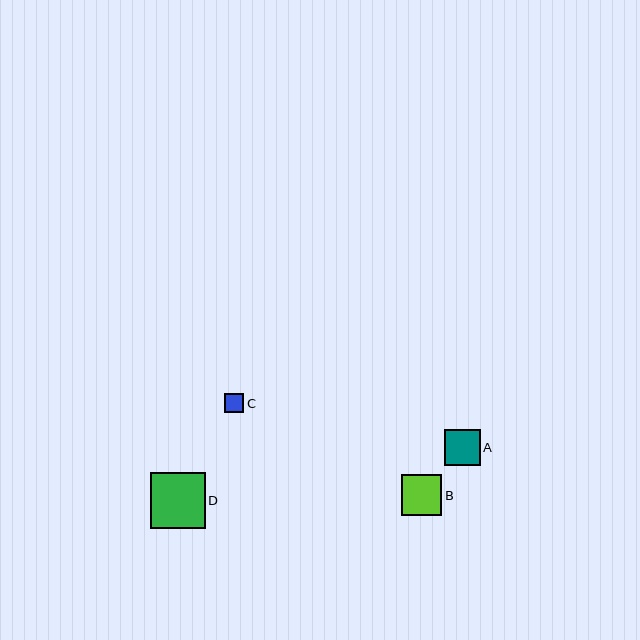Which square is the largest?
Square D is the largest with a size of approximately 55 pixels.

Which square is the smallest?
Square C is the smallest with a size of approximately 19 pixels.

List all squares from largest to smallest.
From largest to smallest: D, B, A, C.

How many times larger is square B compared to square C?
Square B is approximately 2.1 times the size of square C.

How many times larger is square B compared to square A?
Square B is approximately 1.1 times the size of square A.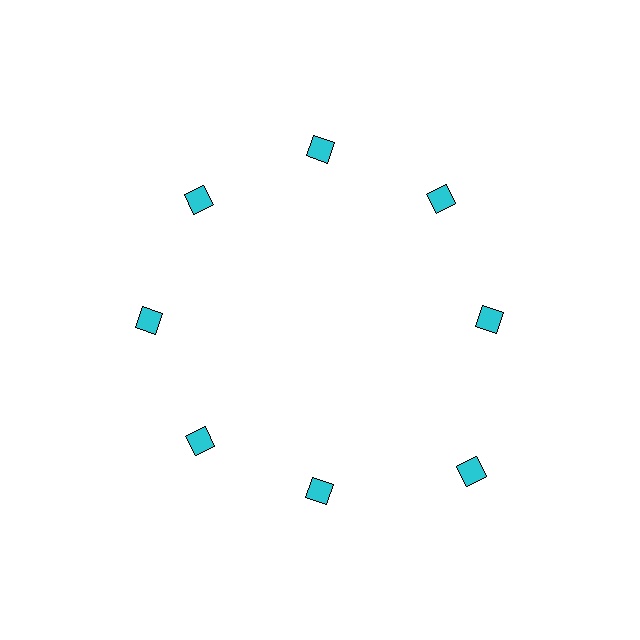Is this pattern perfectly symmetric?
No. The 8 cyan squares are arranged in a ring, but one element near the 4 o'clock position is pushed outward from the center, breaking the 8-fold rotational symmetry.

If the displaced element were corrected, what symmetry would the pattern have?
It would have 8-fold rotational symmetry — the pattern would map onto itself every 45 degrees.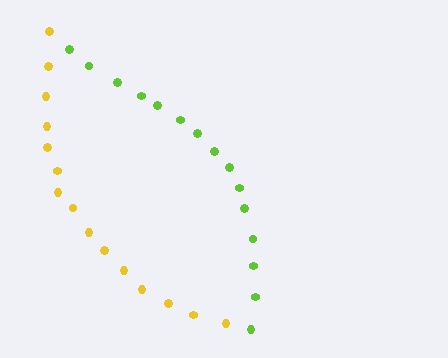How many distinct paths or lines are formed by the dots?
There are 2 distinct paths.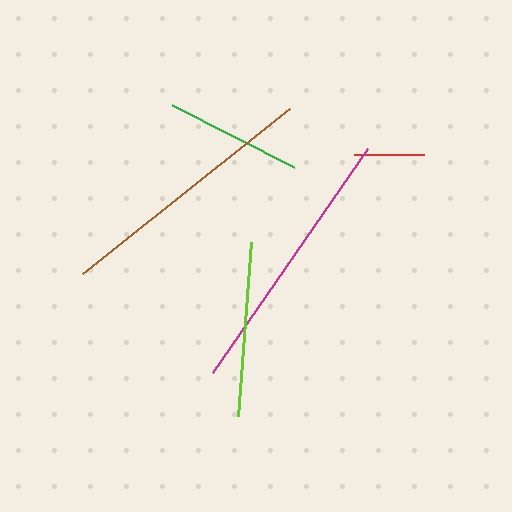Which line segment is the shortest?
The red line is the shortest at approximately 70 pixels.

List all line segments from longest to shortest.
From longest to shortest: magenta, brown, lime, green, red.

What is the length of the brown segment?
The brown segment is approximately 264 pixels long.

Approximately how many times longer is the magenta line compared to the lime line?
The magenta line is approximately 1.6 times the length of the lime line.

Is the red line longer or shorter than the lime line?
The lime line is longer than the red line.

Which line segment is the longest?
The magenta line is the longest at approximately 272 pixels.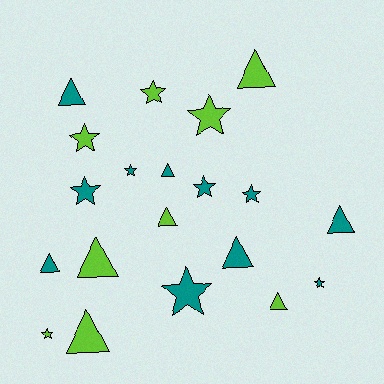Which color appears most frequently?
Teal, with 11 objects.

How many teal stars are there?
There are 6 teal stars.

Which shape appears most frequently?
Triangle, with 10 objects.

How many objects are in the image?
There are 20 objects.